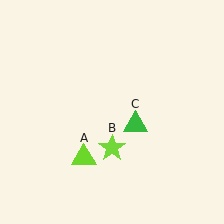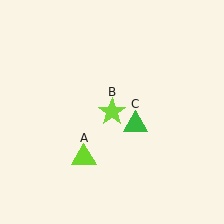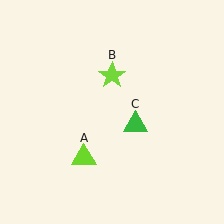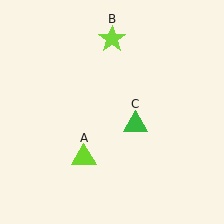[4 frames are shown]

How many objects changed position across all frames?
1 object changed position: lime star (object B).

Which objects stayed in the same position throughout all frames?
Lime triangle (object A) and green triangle (object C) remained stationary.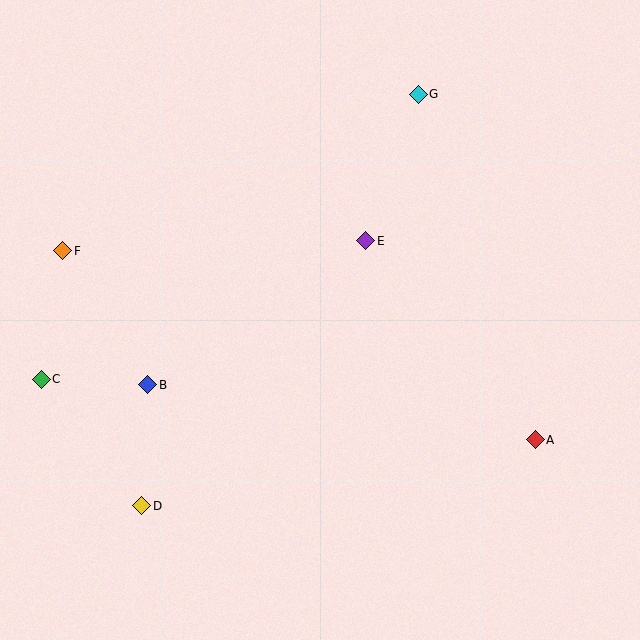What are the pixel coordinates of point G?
Point G is at (418, 94).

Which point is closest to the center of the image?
Point E at (366, 241) is closest to the center.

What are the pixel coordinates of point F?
Point F is at (63, 251).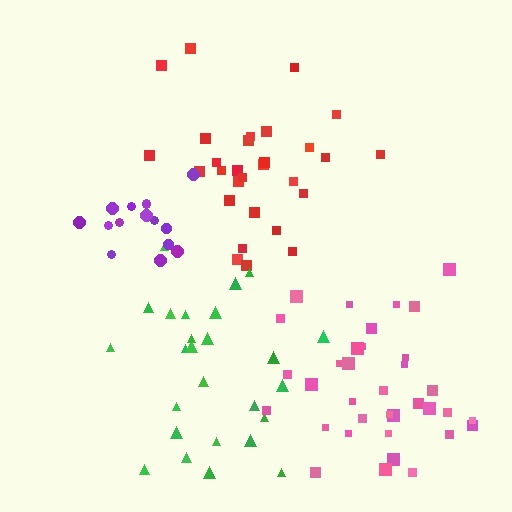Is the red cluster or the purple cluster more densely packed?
Purple.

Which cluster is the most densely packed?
Purple.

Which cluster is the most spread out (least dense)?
Green.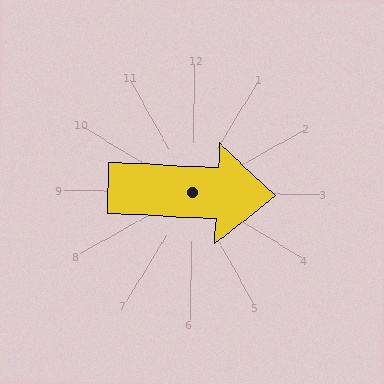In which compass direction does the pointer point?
East.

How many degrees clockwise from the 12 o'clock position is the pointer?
Approximately 92 degrees.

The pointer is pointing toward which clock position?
Roughly 3 o'clock.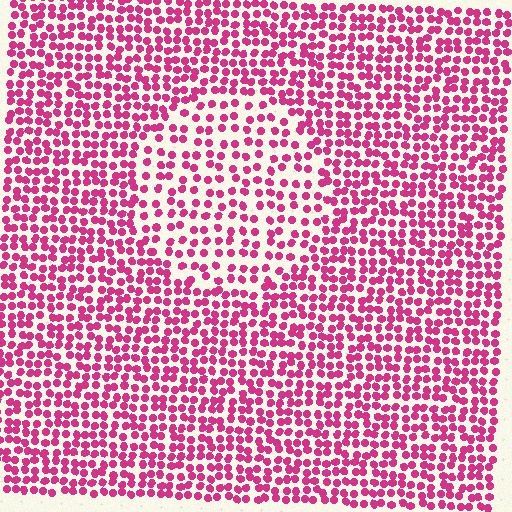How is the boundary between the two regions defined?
The boundary is defined by a change in element density (approximately 1.7x ratio). All elements are the same color, size, and shape.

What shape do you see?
I see a circle.